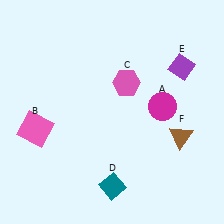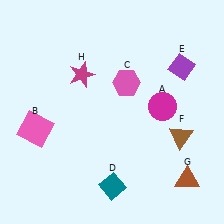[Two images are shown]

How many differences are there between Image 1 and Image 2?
There are 2 differences between the two images.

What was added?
A brown triangle (G), a magenta star (H) were added in Image 2.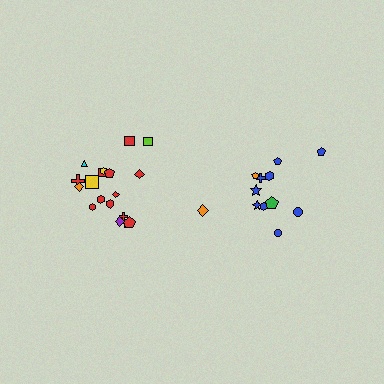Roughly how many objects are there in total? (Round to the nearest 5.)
Roughly 30 objects in total.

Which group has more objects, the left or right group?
The left group.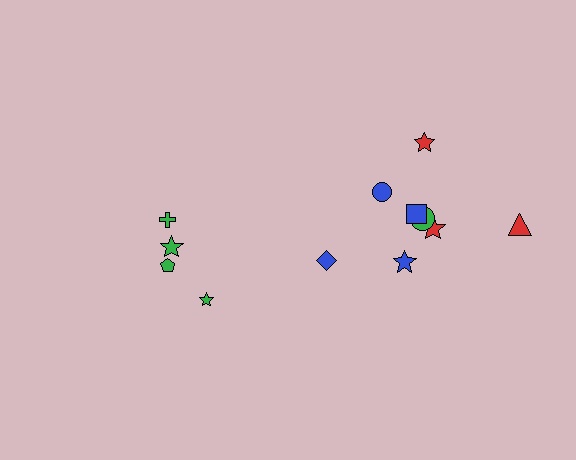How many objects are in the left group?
There are 4 objects.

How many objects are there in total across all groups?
There are 12 objects.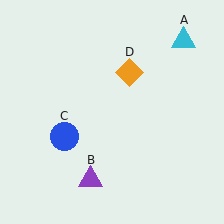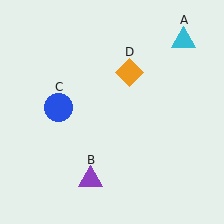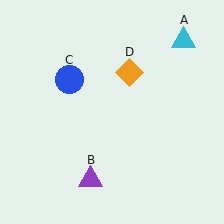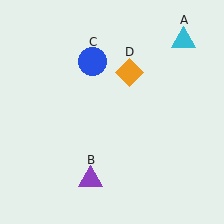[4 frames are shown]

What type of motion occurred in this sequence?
The blue circle (object C) rotated clockwise around the center of the scene.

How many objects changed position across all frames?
1 object changed position: blue circle (object C).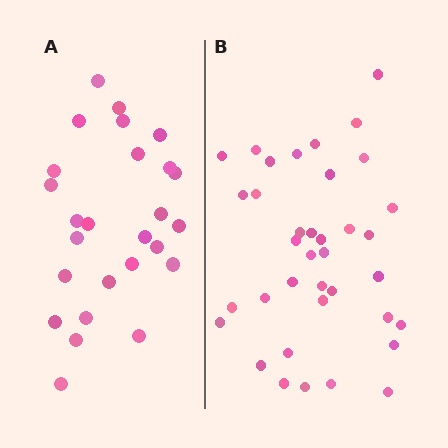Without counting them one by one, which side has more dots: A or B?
Region B (the right region) has more dots.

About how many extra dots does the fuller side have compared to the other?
Region B has roughly 12 or so more dots than region A.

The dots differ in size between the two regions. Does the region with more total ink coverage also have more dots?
No. Region A has more total ink coverage because its dots are larger, but region B actually contains more individual dots. Total area can be misleading — the number of items is what matters here.